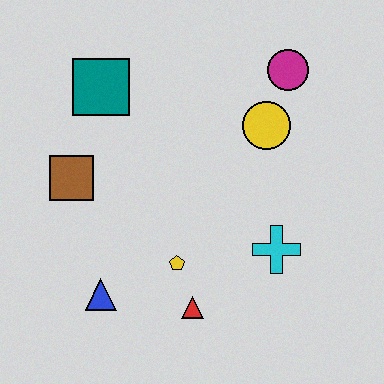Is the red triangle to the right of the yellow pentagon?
Yes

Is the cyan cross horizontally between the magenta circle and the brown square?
Yes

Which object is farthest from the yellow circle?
The blue triangle is farthest from the yellow circle.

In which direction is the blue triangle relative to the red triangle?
The blue triangle is to the left of the red triangle.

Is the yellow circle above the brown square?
Yes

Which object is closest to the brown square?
The teal square is closest to the brown square.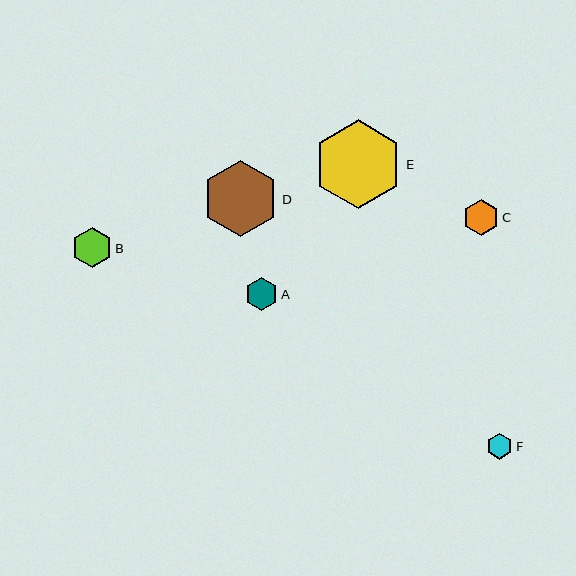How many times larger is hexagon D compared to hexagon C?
Hexagon D is approximately 2.1 times the size of hexagon C.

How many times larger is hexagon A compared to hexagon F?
Hexagon A is approximately 1.3 times the size of hexagon F.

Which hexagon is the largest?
Hexagon E is the largest with a size of approximately 89 pixels.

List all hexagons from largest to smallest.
From largest to smallest: E, D, B, C, A, F.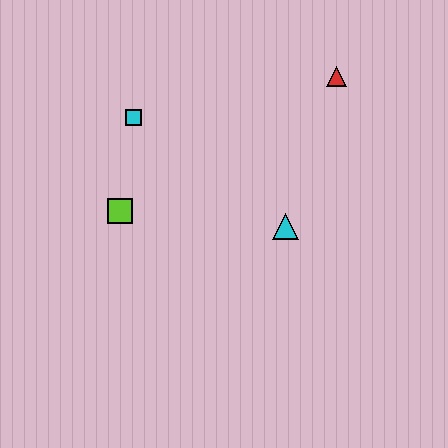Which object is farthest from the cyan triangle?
The cyan square is farthest from the cyan triangle.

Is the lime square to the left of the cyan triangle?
Yes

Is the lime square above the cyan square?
No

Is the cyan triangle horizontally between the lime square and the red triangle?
Yes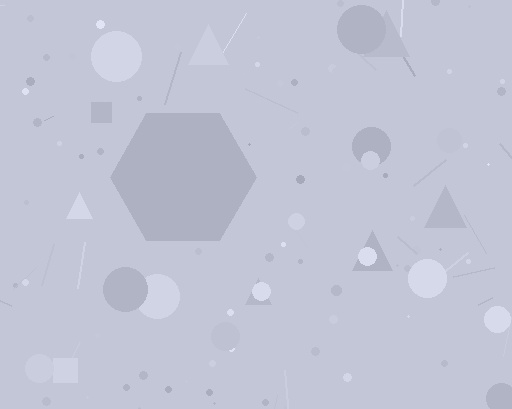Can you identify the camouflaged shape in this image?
The camouflaged shape is a hexagon.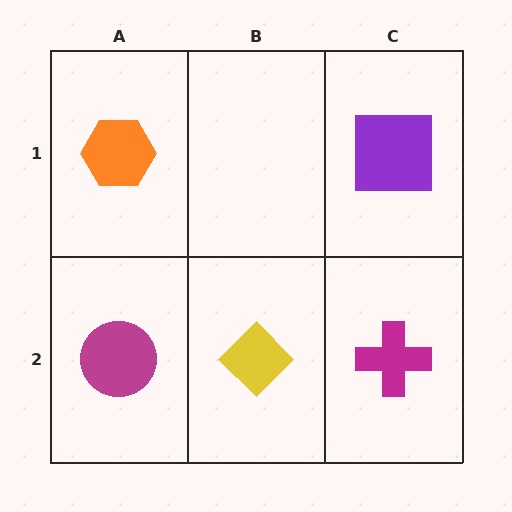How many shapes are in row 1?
2 shapes.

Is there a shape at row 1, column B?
No, that cell is empty.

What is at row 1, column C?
A purple square.